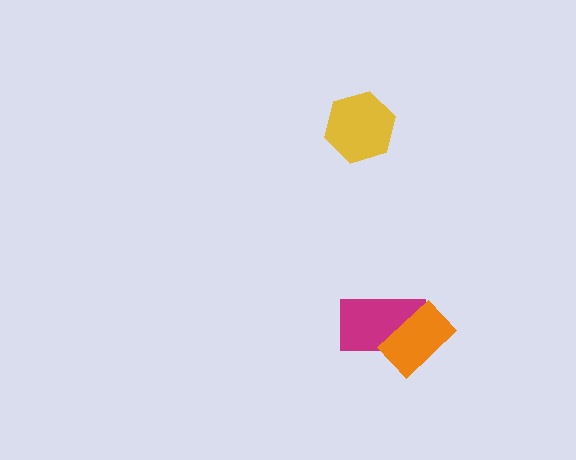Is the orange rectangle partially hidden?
No, no other shape covers it.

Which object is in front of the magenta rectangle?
The orange rectangle is in front of the magenta rectangle.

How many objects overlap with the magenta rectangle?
1 object overlaps with the magenta rectangle.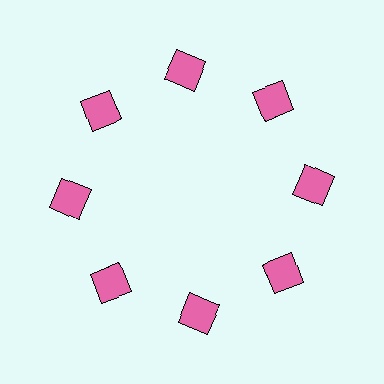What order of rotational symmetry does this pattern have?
This pattern has 8-fold rotational symmetry.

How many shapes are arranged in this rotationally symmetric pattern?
There are 8 shapes, arranged in 8 groups of 1.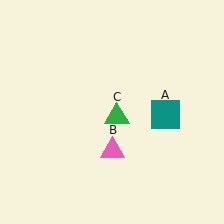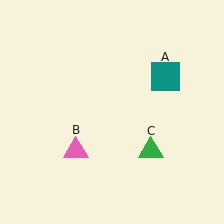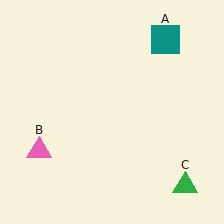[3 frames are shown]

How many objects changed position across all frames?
3 objects changed position: teal square (object A), pink triangle (object B), green triangle (object C).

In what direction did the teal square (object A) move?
The teal square (object A) moved up.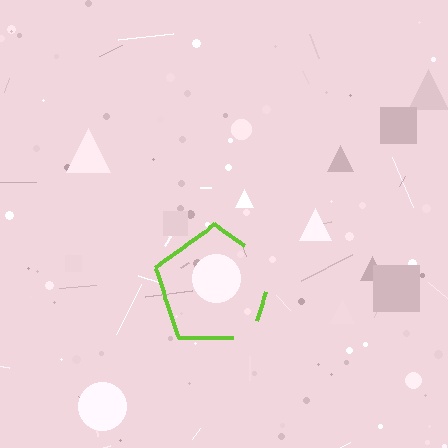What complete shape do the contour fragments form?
The contour fragments form a pentagon.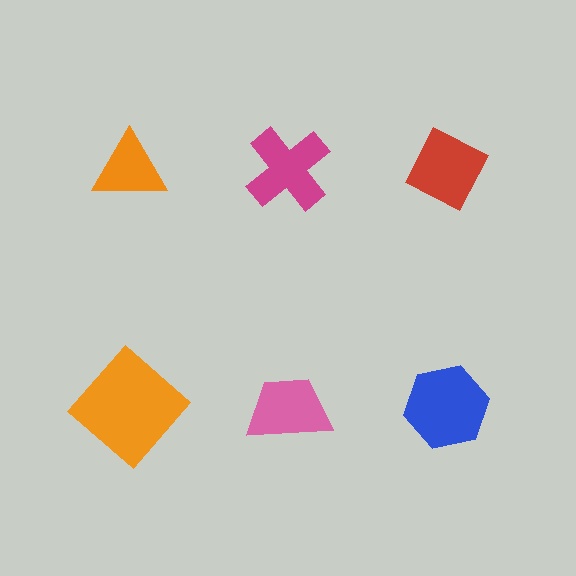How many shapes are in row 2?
3 shapes.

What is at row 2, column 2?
A pink trapezoid.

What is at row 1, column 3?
A red diamond.